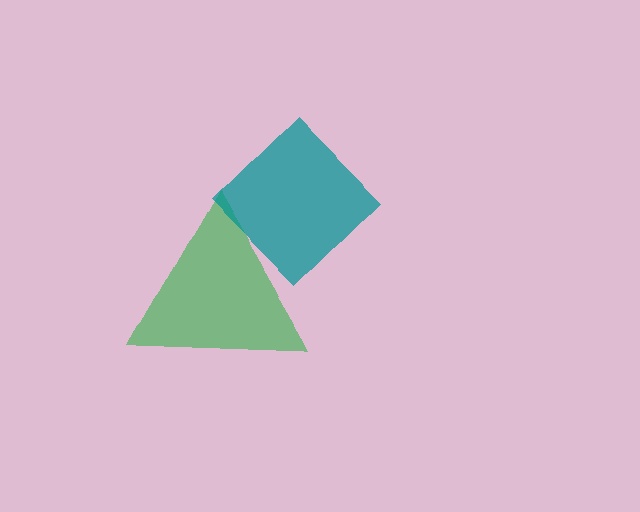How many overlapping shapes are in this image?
There are 2 overlapping shapes in the image.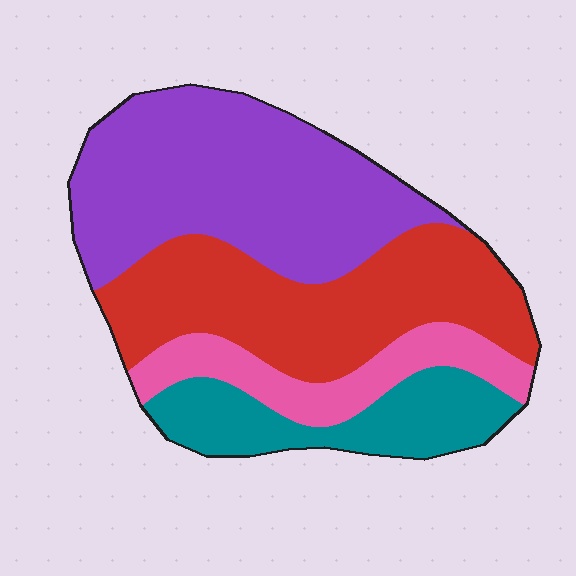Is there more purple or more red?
Purple.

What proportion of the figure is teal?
Teal takes up less than a quarter of the figure.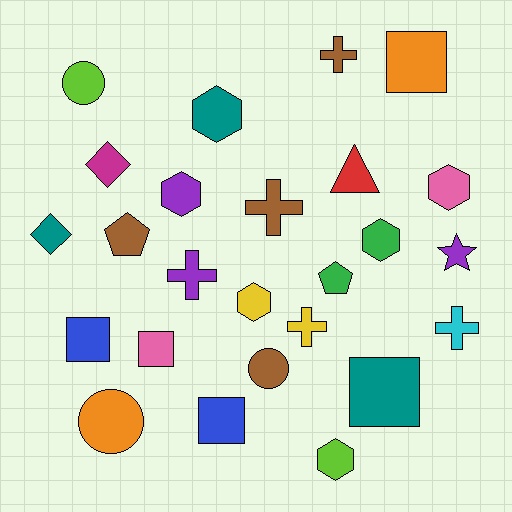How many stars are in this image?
There is 1 star.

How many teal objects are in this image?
There are 3 teal objects.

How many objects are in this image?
There are 25 objects.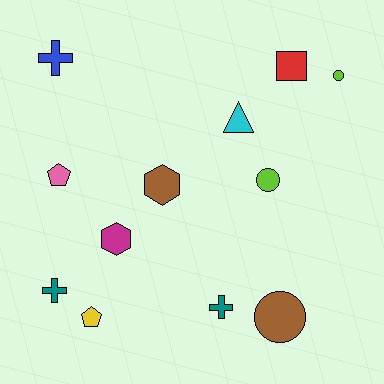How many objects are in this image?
There are 12 objects.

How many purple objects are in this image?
There are no purple objects.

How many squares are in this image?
There is 1 square.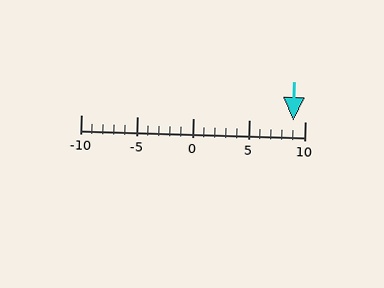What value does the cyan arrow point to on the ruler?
The cyan arrow points to approximately 9.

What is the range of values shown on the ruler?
The ruler shows values from -10 to 10.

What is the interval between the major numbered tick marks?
The major tick marks are spaced 5 units apart.